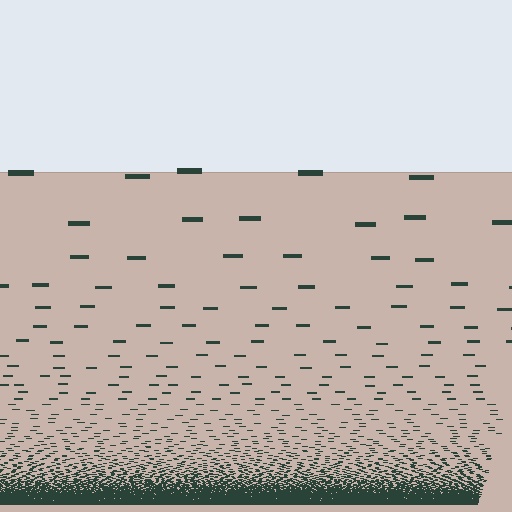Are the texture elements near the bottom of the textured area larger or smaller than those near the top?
Smaller. The gradient is inverted — elements near the bottom are smaller and denser.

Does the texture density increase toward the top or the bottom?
Density increases toward the bottom.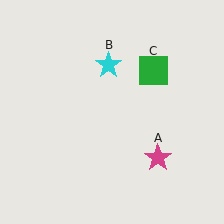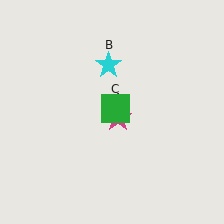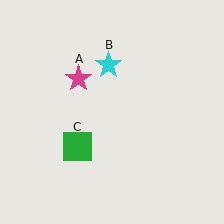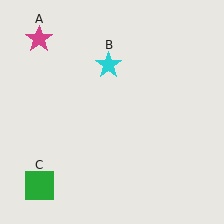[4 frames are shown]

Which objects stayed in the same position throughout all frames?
Cyan star (object B) remained stationary.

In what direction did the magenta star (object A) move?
The magenta star (object A) moved up and to the left.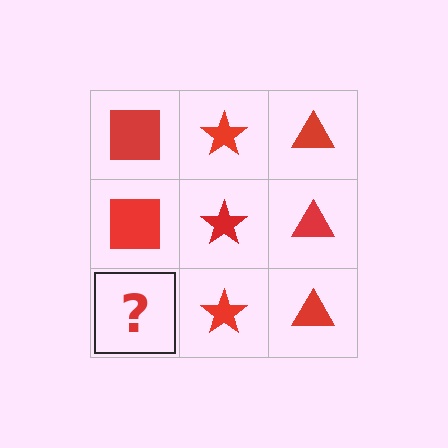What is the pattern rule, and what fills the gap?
The rule is that each column has a consistent shape. The gap should be filled with a red square.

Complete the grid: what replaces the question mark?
The question mark should be replaced with a red square.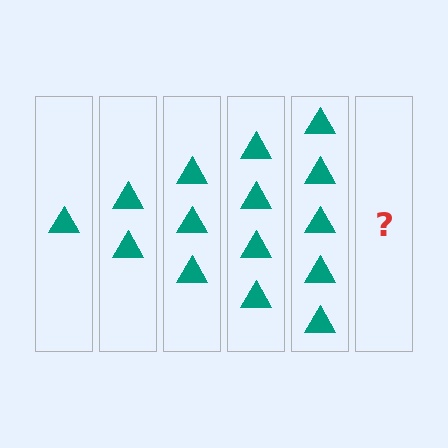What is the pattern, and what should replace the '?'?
The pattern is that each step adds one more triangle. The '?' should be 6 triangles.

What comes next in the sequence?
The next element should be 6 triangles.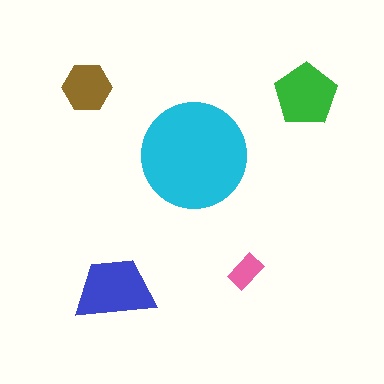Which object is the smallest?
The pink rectangle.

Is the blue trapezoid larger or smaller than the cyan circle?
Smaller.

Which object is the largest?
The cyan circle.